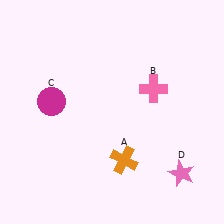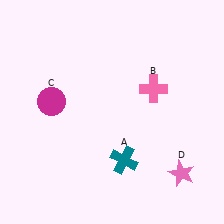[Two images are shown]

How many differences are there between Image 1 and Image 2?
There is 1 difference between the two images.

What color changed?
The cross (A) changed from orange in Image 1 to teal in Image 2.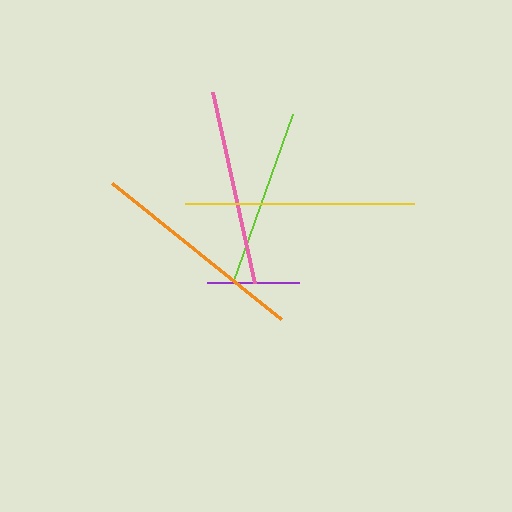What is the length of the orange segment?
The orange segment is approximately 217 pixels long.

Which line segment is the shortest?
The purple line is the shortest at approximately 93 pixels.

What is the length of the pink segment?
The pink segment is approximately 195 pixels long.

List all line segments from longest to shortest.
From longest to shortest: yellow, orange, pink, lime, purple.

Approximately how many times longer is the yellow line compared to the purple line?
The yellow line is approximately 2.5 times the length of the purple line.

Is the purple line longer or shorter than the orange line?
The orange line is longer than the purple line.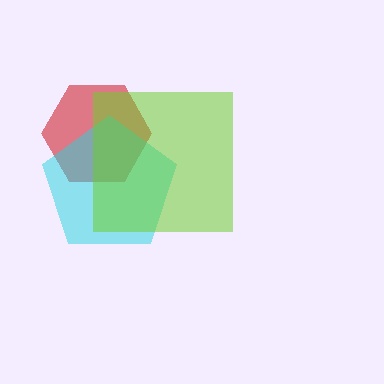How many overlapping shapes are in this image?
There are 3 overlapping shapes in the image.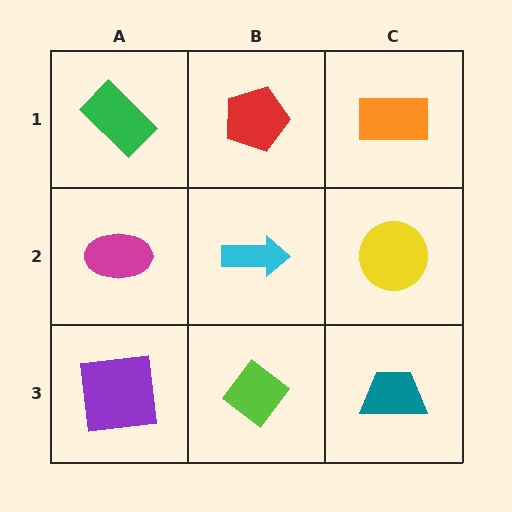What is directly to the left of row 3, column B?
A purple square.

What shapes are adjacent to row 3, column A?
A magenta ellipse (row 2, column A), a lime diamond (row 3, column B).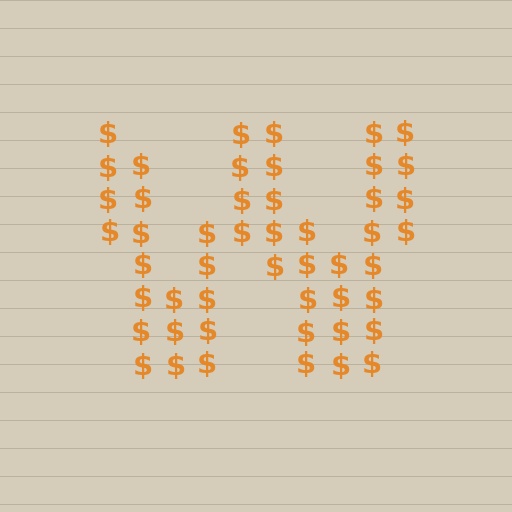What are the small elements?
The small elements are dollar signs.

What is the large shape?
The large shape is the letter W.